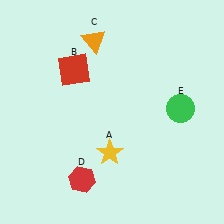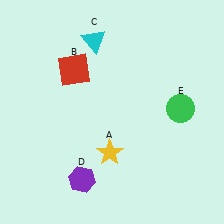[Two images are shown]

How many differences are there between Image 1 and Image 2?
There are 2 differences between the two images.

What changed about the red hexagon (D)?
In Image 1, D is red. In Image 2, it changed to purple.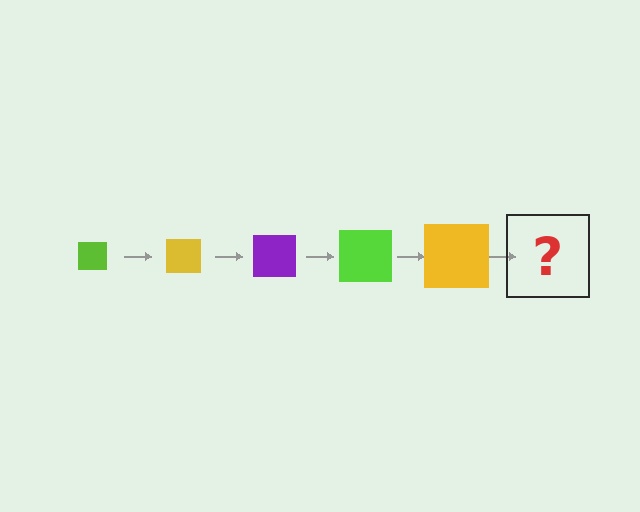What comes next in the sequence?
The next element should be a purple square, larger than the previous one.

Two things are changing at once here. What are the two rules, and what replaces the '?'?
The two rules are that the square grows larger each step and the color cycles through lime, yellow, and purple. The '?' should be a purple square, larger than the previous one.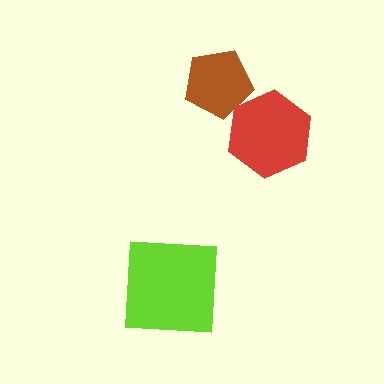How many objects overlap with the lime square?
0 objects overlap with the lime square.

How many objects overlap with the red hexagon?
1 object overlaps with the red hexagon.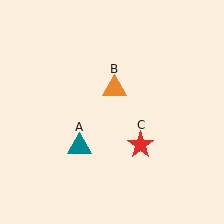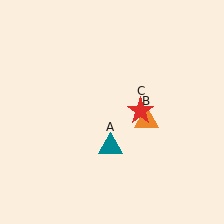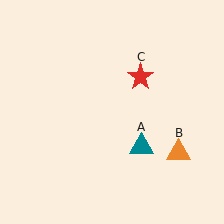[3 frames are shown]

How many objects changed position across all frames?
3 objects changed position: teal triangle (object A), orange triangle (object B), red star (object C).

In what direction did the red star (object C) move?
The red star (object C) moved up.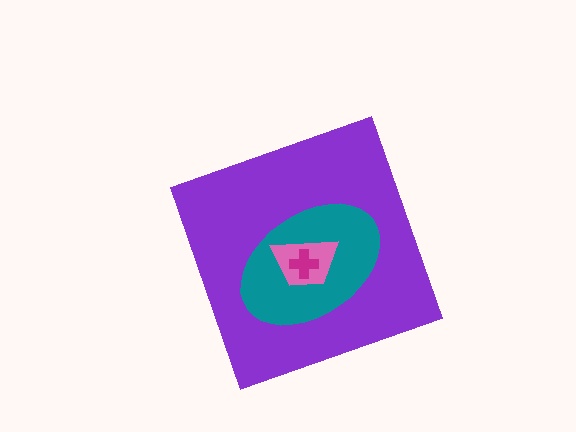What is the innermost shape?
The magenta cross.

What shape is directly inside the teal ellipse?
The pink trapezoid.